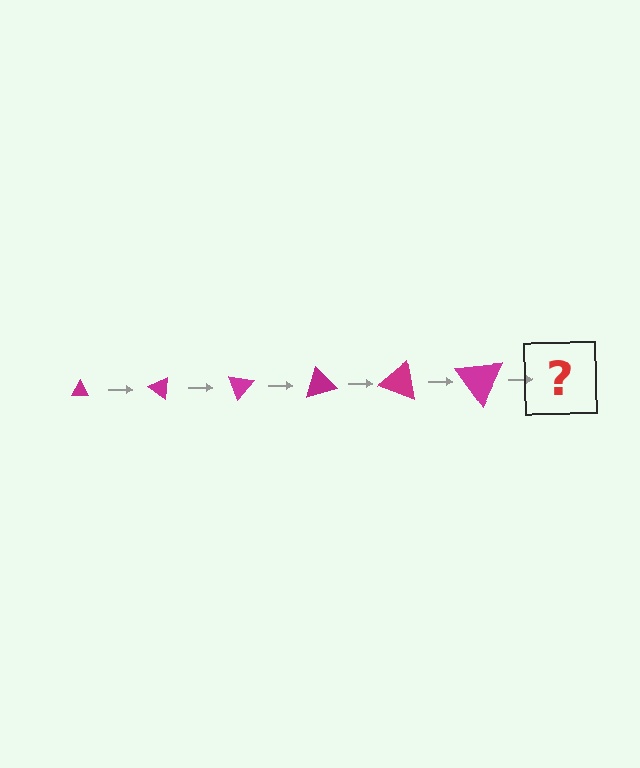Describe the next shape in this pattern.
It should be a triangle, larger than the previous one and rotated 210 degrees from the start.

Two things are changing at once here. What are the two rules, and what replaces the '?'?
The two rules are that the triangle grows larger each step and it rotates 35 degrees each step. The '?' should be a triangle, larger than the previous one and rotated 210 degrees from the start.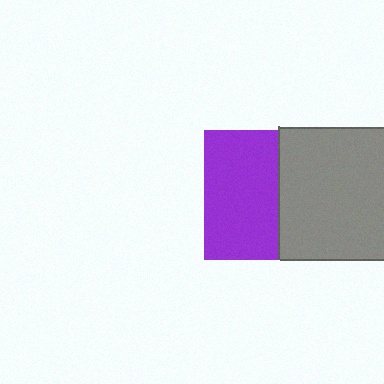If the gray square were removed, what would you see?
You would see the complete purple square.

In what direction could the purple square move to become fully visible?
The purple square could move left. That would shift it out from behind the gray square entirely.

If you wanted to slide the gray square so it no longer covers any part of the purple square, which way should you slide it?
Slide it right — that is the most direct way to separate the two shapes.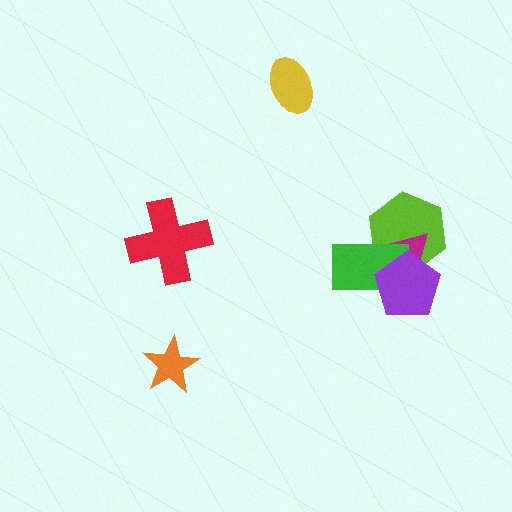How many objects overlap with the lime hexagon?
3 objects overlap with the lime hexagon.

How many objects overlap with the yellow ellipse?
0 objects overlap with the yellow ellipse.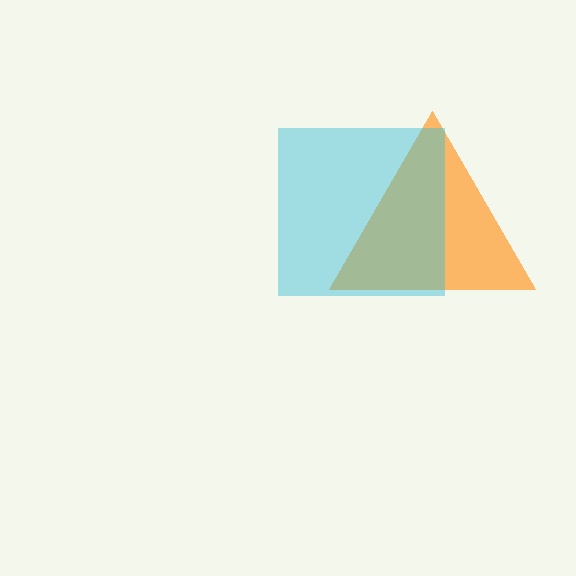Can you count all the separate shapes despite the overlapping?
Yes, there are 2 separate shapes.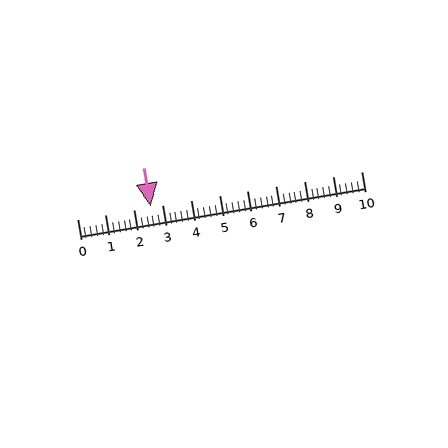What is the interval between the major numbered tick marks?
The major tick marks are spaced 1 units apart.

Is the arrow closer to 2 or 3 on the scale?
The arrow is closer to 3.